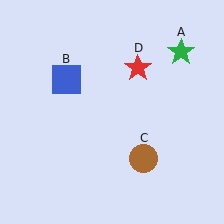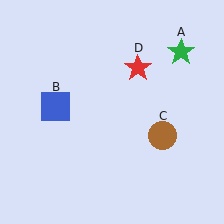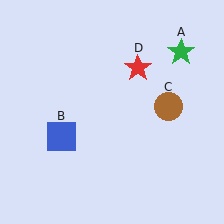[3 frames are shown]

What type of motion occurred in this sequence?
The blue square (object B), brown circle (object C) rotated counterclockwise around the center of the scene.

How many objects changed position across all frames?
2 objects changed position: blue square (object B), brown circle (object C).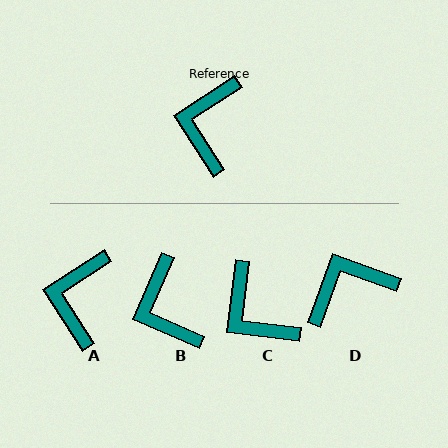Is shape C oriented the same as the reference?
No, it is off by about 50 degrees.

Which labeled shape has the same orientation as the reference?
A.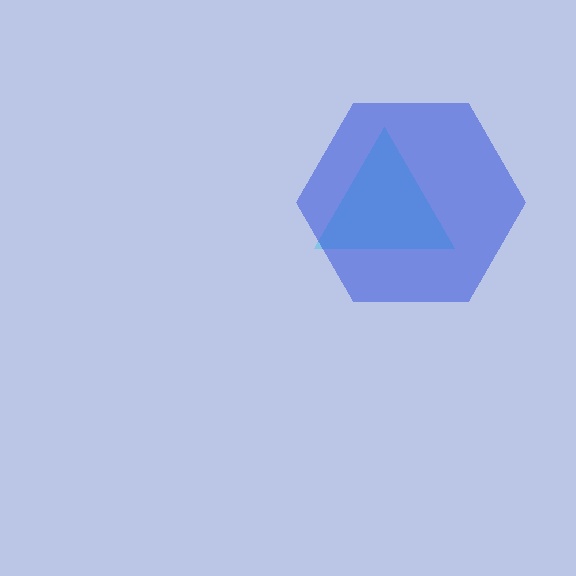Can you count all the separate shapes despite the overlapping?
Yes, there are 2 separate shapes.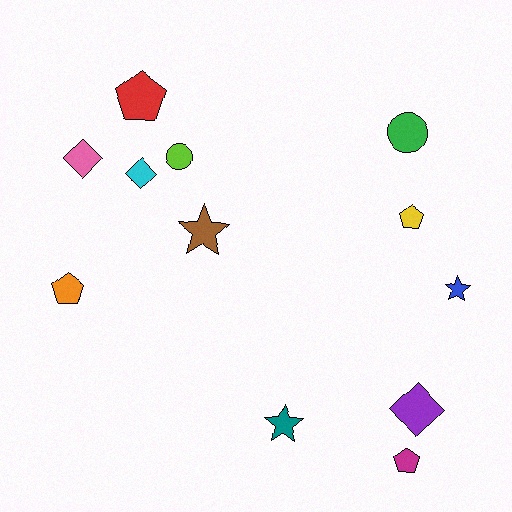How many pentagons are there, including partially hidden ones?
There are 4 pentagons.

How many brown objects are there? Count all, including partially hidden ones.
There is 1 brown object.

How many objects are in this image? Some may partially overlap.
There are 12 objects.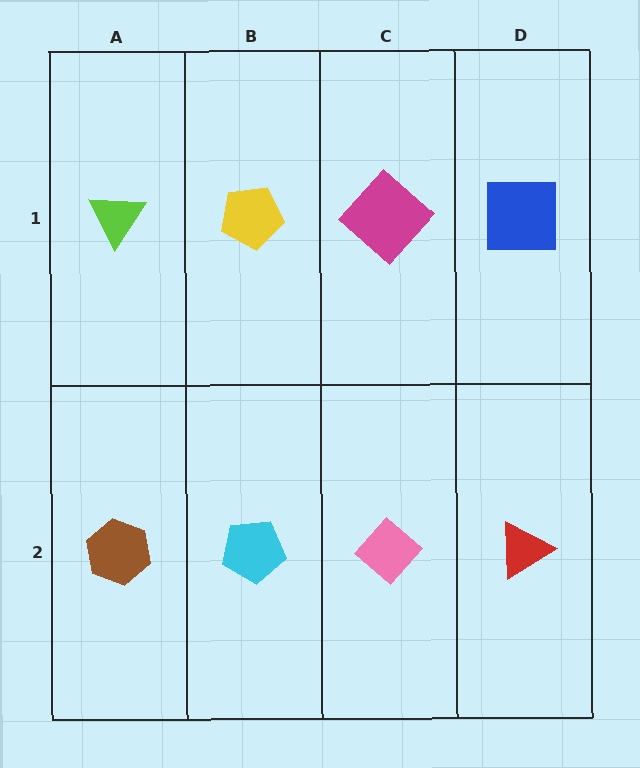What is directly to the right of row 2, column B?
A pink diamond.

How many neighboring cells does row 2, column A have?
2.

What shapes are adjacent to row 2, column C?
A magenta diamond (row 1, column C), a cyan pentagon (row 2, column B), a red triangle (row 2, column D).